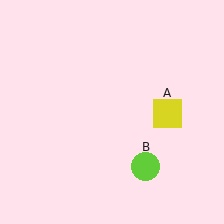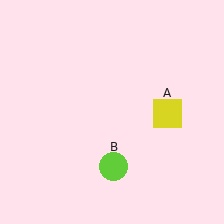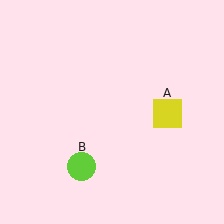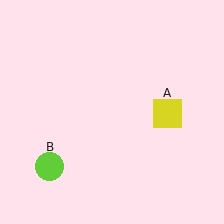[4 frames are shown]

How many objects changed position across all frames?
1 object changed position: lime circle (object B).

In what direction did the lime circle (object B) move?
The lime circle (object B) moved left.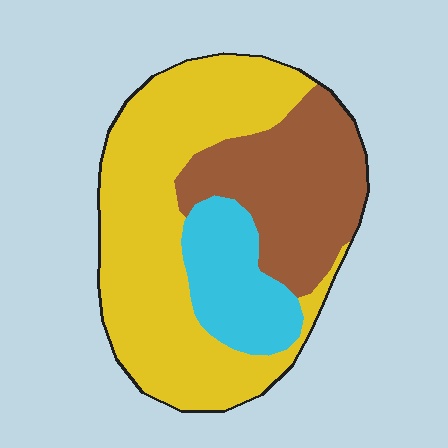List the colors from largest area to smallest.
From largest to smallest: yellow, brown, cyan.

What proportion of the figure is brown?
Brown covers roughly 30% of the figure.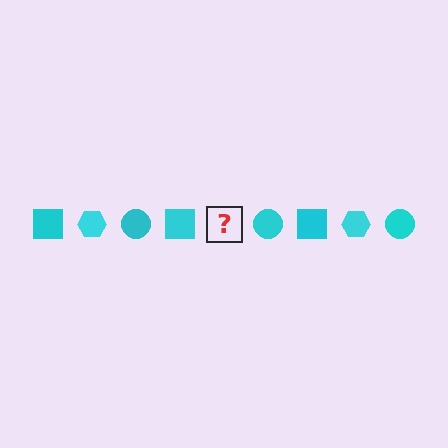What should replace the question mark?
The question mark should be replaced with a cyan hexagon.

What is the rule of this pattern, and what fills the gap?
The rule is that the pattern cycles through square, hexagon, circle shapes in cyan. The gap should be filled with a cyan hexagon.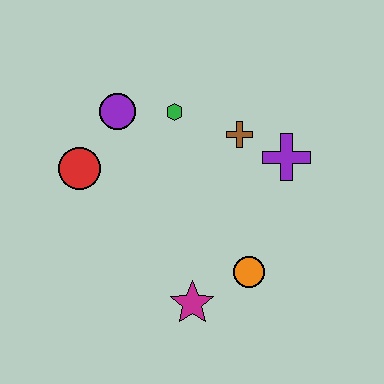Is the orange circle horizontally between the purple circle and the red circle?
No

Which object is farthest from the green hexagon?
The magenta star is farthest from the green hexagon.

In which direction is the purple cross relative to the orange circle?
The purple cross is above the orange circle.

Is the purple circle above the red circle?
Yes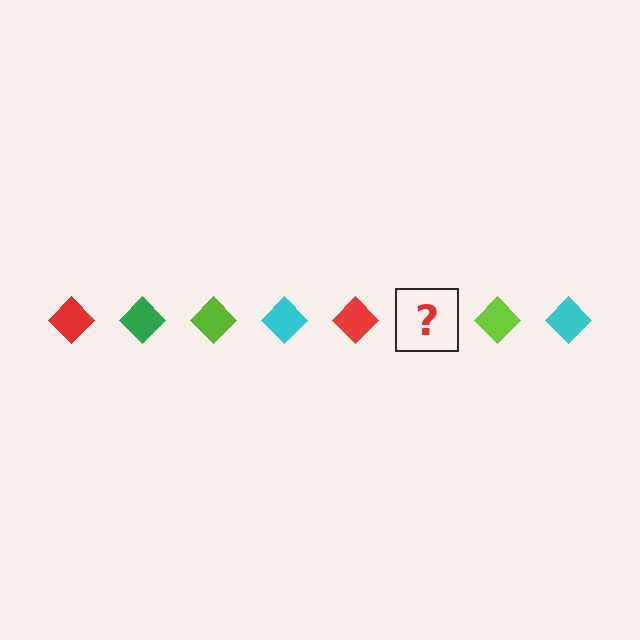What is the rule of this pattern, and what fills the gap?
The rule is that the pattern cycles through red, green, lime, cyan diamonds. The gap should be filled with a green diamond.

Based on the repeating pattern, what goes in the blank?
The blank should be a green diamond.